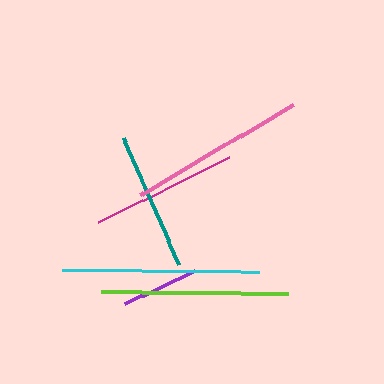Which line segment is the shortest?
The purple line is the shortest at approximately 78 pixels.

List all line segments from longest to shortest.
From longest to shortest: cyan, lime, pink, magenta, teal, purple.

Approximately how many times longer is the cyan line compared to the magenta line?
The cyan line is approximately 1.3 times the length of the magenta line.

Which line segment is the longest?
The cyan line is the longest at approximately 197 pixels.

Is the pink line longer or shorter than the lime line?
The lime line is longer than the pink line.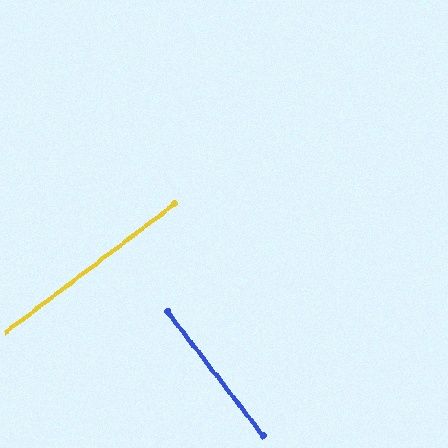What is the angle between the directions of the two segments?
Approximately 89 degrees.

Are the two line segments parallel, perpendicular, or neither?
Perpendicular — they meet at approximately 89°.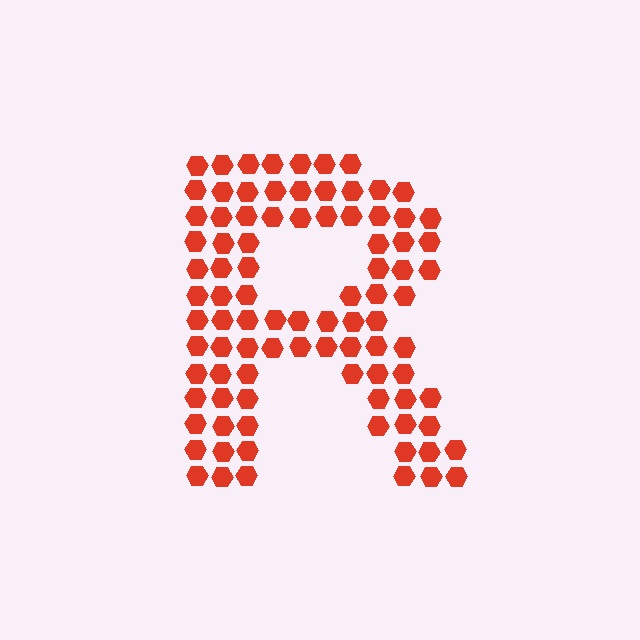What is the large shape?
The large shape is the letter R.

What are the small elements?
The small elements are hexagons.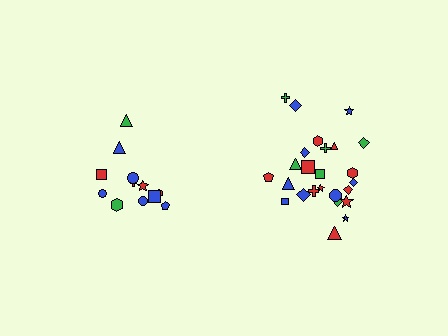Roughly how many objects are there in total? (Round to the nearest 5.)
Roughly 35 objects in total.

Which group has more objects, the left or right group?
The right group.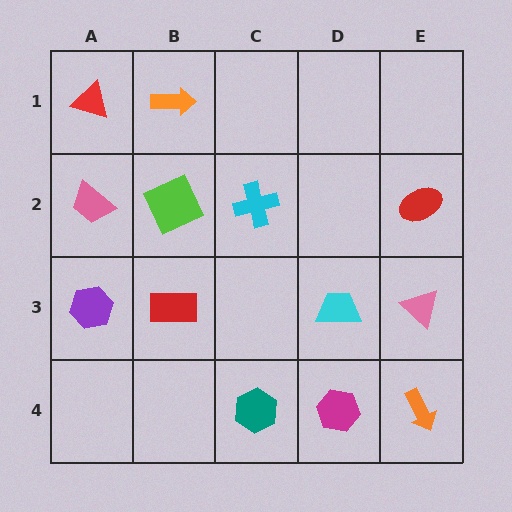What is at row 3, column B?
A red rectangle.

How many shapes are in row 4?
3 shapes.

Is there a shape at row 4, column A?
No, that cell is empty.